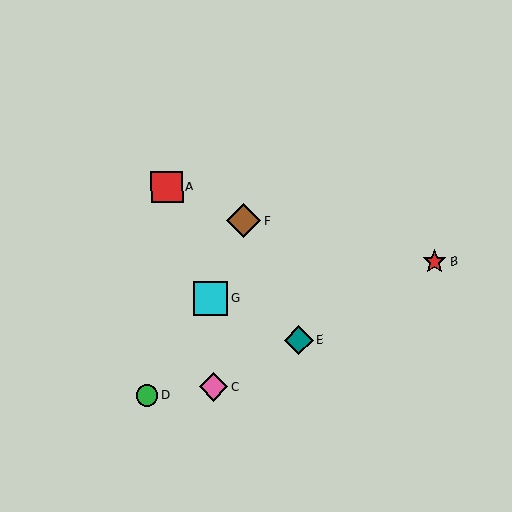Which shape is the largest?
The brown diamond (labeled F) is the largest.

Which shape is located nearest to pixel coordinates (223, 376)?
The pink diamond (labeled C) at (214, 387) is nearest to that location.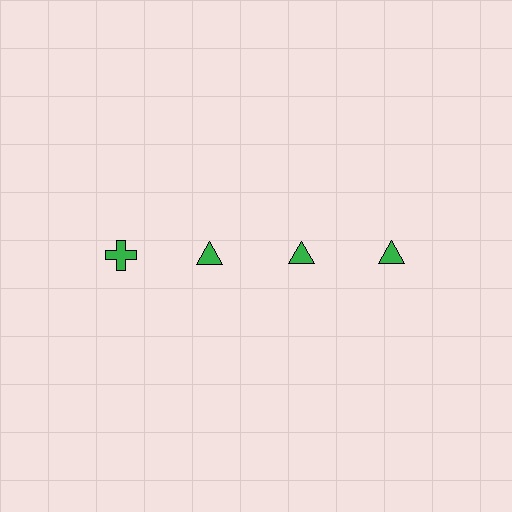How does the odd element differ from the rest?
It has a different shape: cross instead of triangle.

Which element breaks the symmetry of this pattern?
The green cross in the top row, leftmost column breaks the symmetry. All other shapes are green triangles.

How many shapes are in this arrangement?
There are 4 shapes arranged in a grid pattern.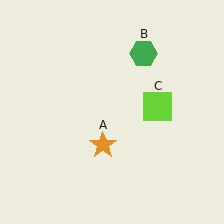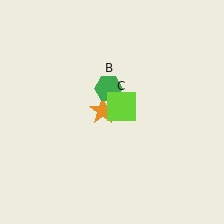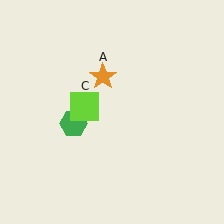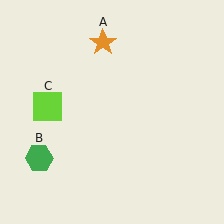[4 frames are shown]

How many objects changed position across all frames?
3 objects changed position: orange star (object A), green hexagon (object B), lime square (object C).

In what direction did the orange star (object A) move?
The orange star (object A) moved up.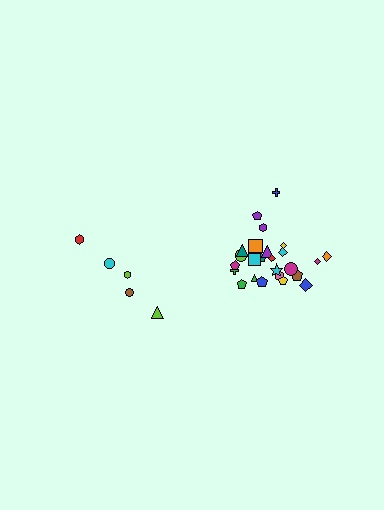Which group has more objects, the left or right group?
The right group.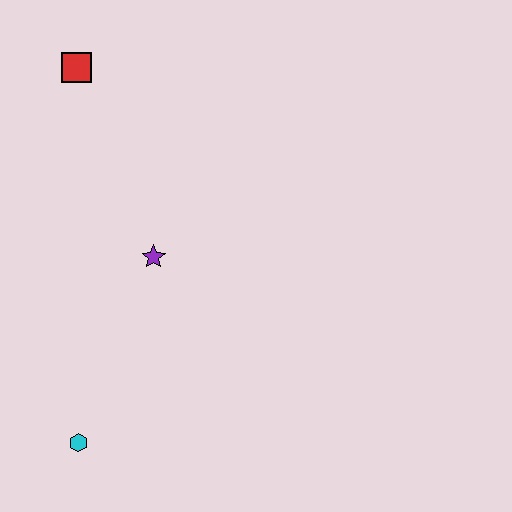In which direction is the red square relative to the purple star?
The red square is above the purple star.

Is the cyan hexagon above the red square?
No